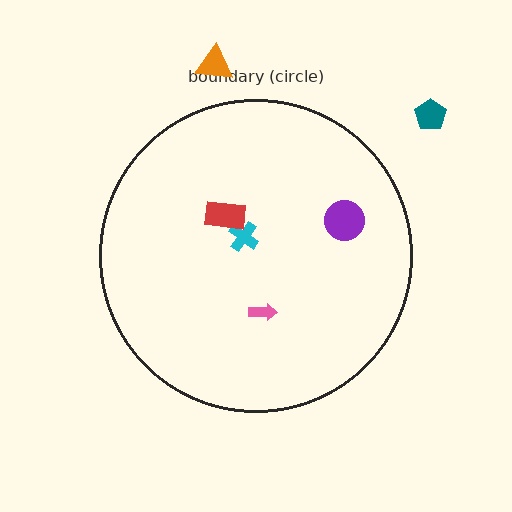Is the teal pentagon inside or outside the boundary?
Outside.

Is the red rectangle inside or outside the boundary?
Inside.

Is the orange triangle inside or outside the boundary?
Outside.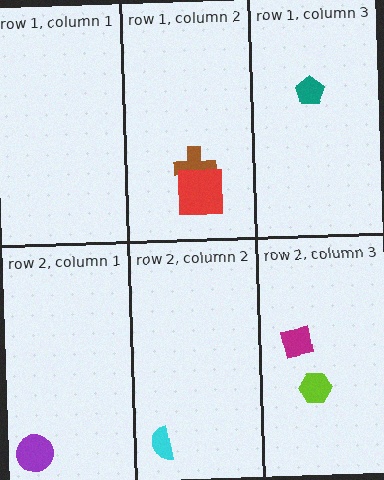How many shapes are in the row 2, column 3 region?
2.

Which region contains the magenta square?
The row 2, column 3 region.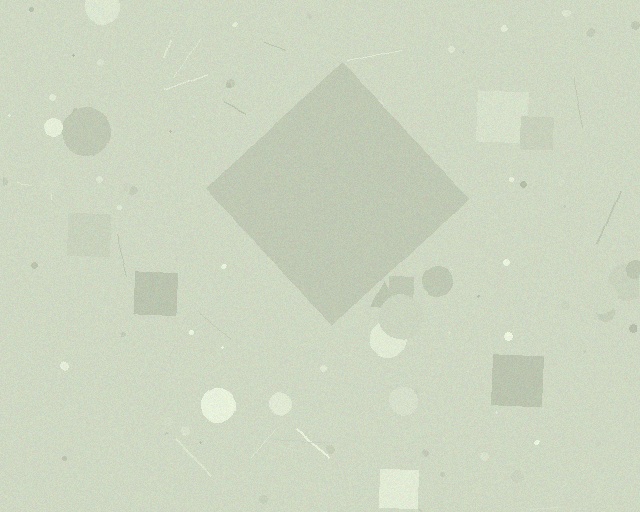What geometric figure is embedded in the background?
A diamond is embedded in the background.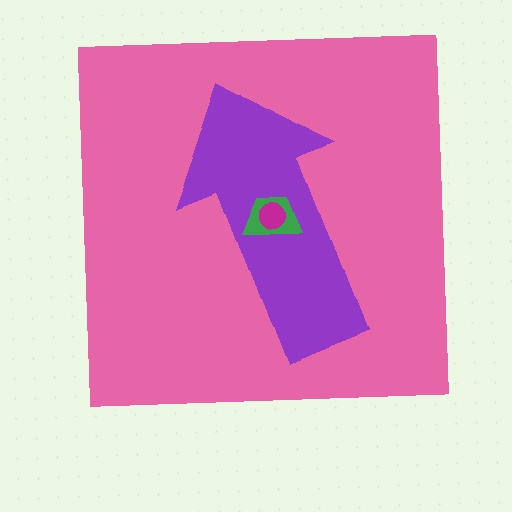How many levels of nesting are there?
4.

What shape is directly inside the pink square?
The purple arrow.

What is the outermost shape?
The pink square.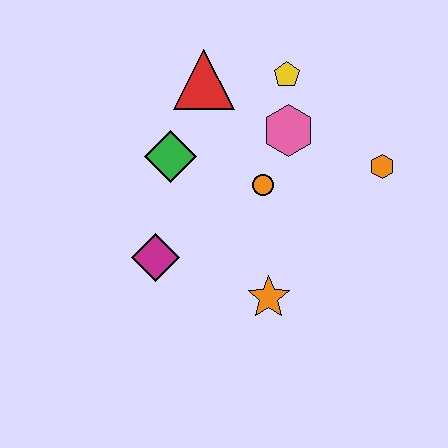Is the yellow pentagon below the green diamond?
No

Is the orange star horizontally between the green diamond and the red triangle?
No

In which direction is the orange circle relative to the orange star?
The orange circle is above the orange star.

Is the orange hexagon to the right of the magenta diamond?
Yes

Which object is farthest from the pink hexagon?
The magenta diamond is farthest from the pink hexagon.